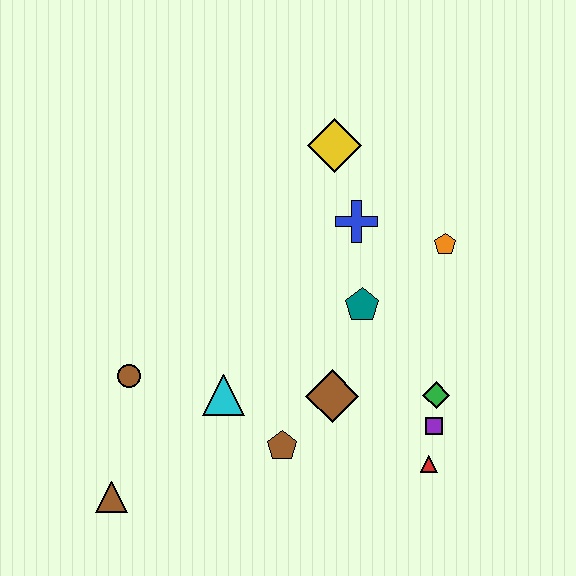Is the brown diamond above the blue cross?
No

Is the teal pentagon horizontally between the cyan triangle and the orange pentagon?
Yes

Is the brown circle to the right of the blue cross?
No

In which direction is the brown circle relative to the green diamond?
The brown circle is to the left of the green diamond.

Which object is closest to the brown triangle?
The brown circle is closest to the brown triangle.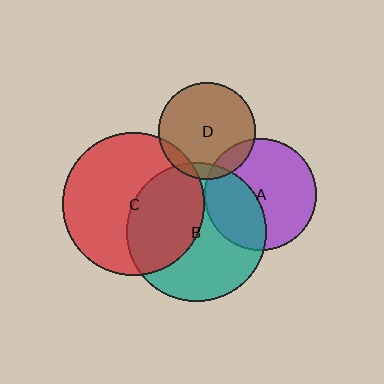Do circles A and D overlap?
Yes.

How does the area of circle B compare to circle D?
Approximately 2.1 times.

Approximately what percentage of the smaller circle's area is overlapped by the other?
Approximately 15%.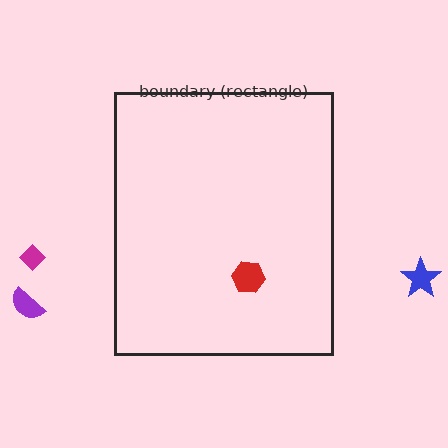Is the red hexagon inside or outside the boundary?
Inside.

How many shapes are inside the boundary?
1 inside, 3 outside.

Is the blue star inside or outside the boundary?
Outside.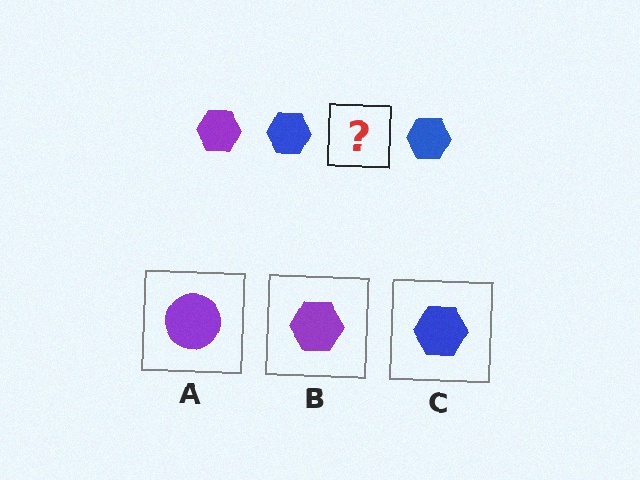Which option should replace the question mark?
Option B.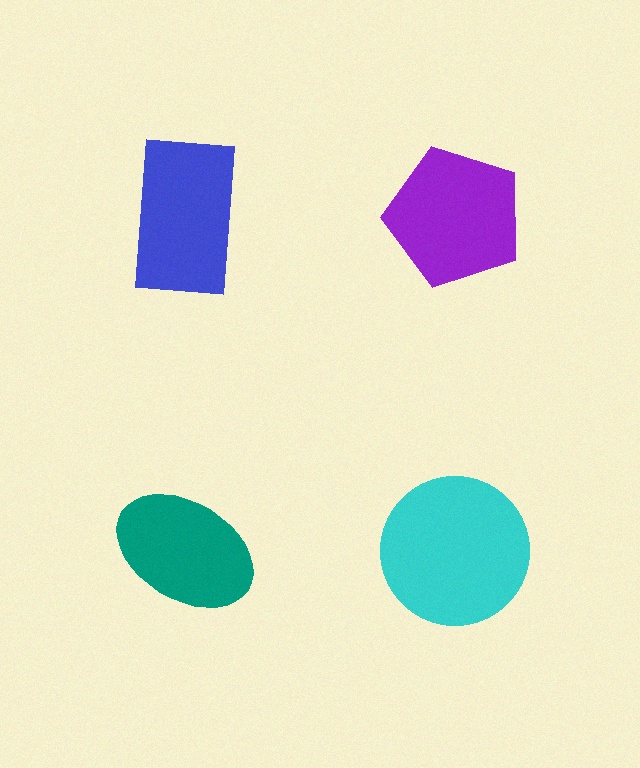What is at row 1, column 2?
A purple pentagon.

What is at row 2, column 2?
A cyan circle.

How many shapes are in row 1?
2 shapes.